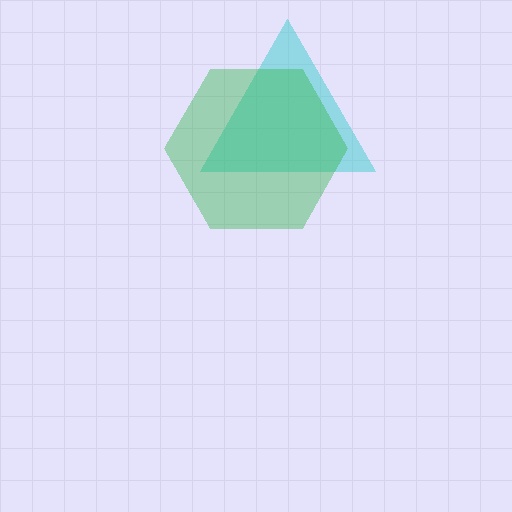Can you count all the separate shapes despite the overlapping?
Yes, there are 2 separate shapes.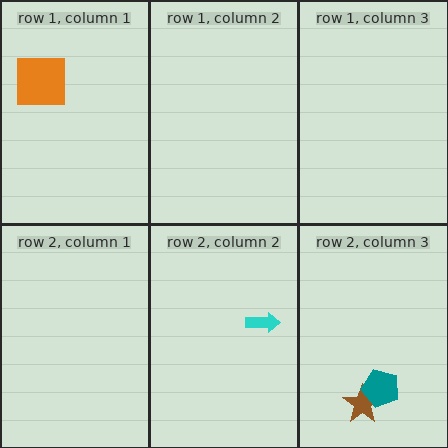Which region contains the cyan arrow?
The row 2, column 2 region.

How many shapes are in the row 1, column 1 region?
1.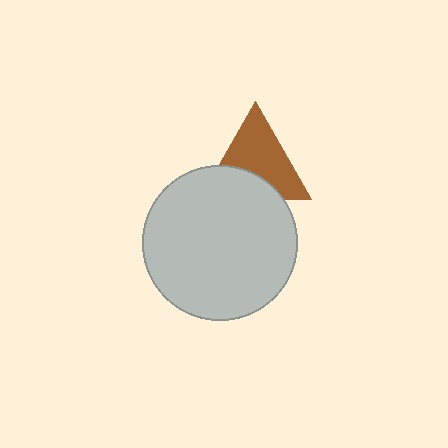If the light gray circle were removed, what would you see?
You would see the complete brown triangle.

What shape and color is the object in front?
The object in front is a light gray circle.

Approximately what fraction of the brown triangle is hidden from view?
Roughly 35% of the brown triangle is hidden behind the light gray circle.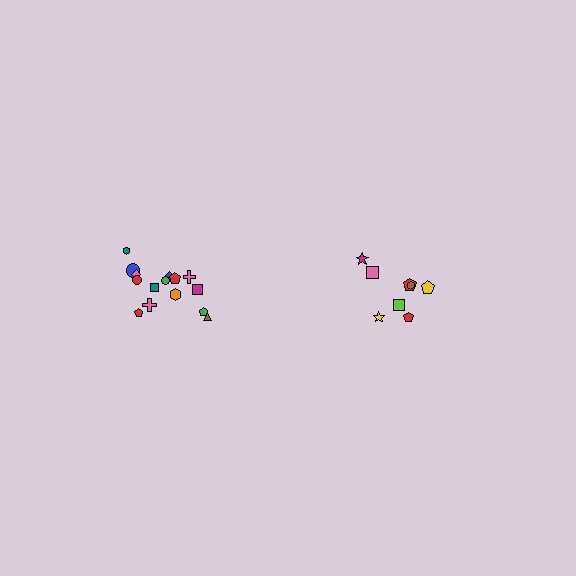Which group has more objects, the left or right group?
The left group.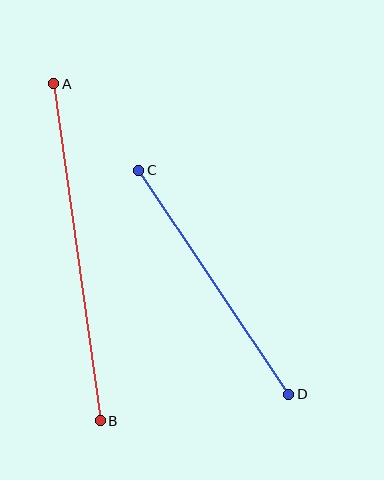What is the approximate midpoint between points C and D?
The midpoint is at approximately (214, 282) pixels.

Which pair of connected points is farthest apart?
Points A and B are farthest apart.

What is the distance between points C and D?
The distance is approximately 269 pixels.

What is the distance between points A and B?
The distance is approximately 340 pixels.